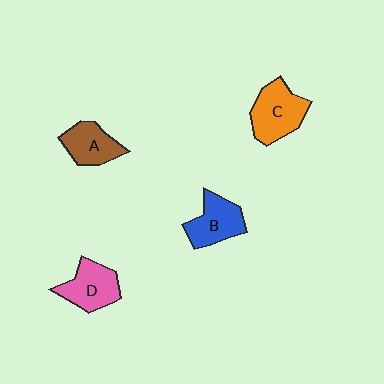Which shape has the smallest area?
Shape A (brown).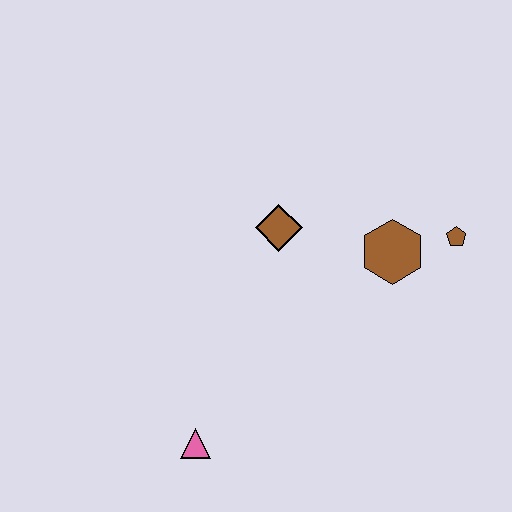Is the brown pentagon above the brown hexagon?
Yes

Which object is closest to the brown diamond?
The brown hexagon is closest to the brown diamond.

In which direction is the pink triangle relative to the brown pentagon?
The pink triangle is to the left of the brown pentagon.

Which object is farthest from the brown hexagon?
The pink triangle is farthest from the brown hexagon.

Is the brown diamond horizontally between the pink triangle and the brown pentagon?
Yes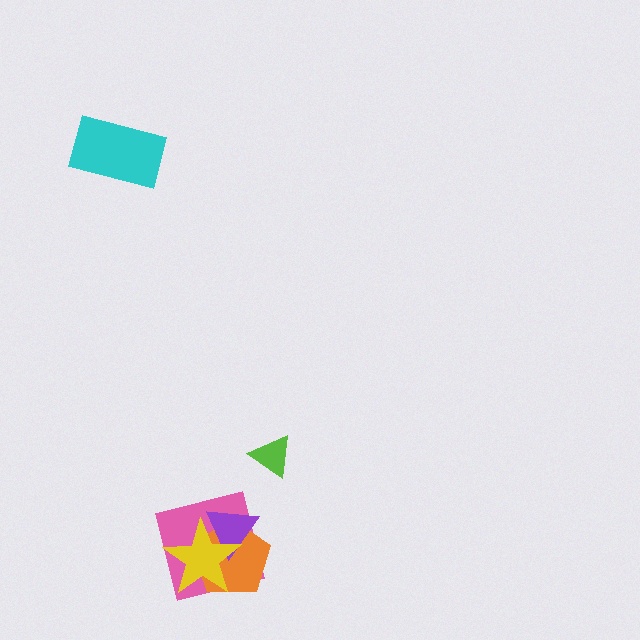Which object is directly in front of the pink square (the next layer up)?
The orange pentagon is directly in front of the pink square.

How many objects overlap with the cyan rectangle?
0 objects overlap with the cyan rectangle.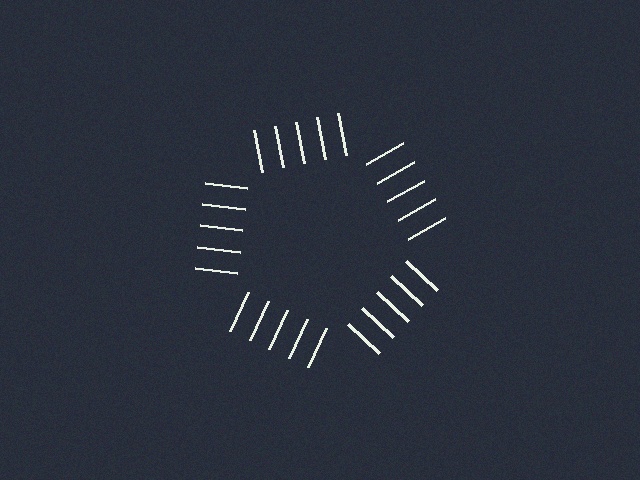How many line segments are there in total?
25 — 5 along each of the 5 edges.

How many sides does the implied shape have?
5 sides — the line-ends trace a pentagon.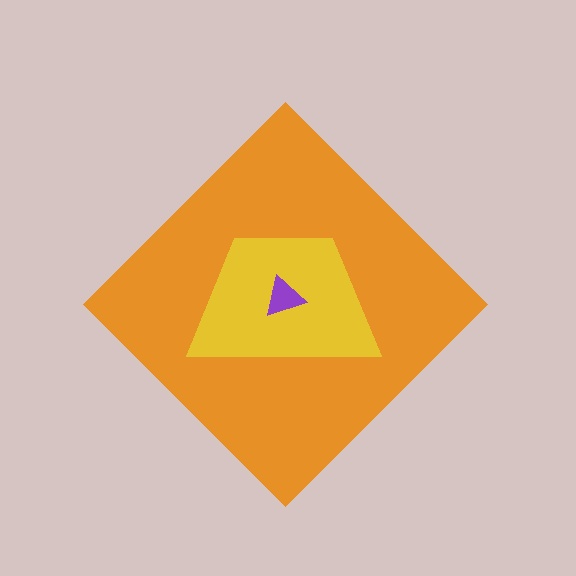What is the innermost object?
The purple triangle.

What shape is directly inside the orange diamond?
The yellow trapezoid.